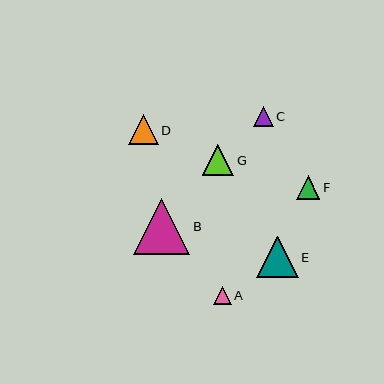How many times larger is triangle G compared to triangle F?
Triangle G is approximately 1.4 times the size of triangle F.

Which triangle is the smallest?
Triangle A is the smallest with a size of approximately 18 pixels.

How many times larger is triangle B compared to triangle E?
Triangle B is approximately 1.4 times the size of triangle E.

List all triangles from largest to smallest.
From largest to smallest: B, E, G, D, F, C, A.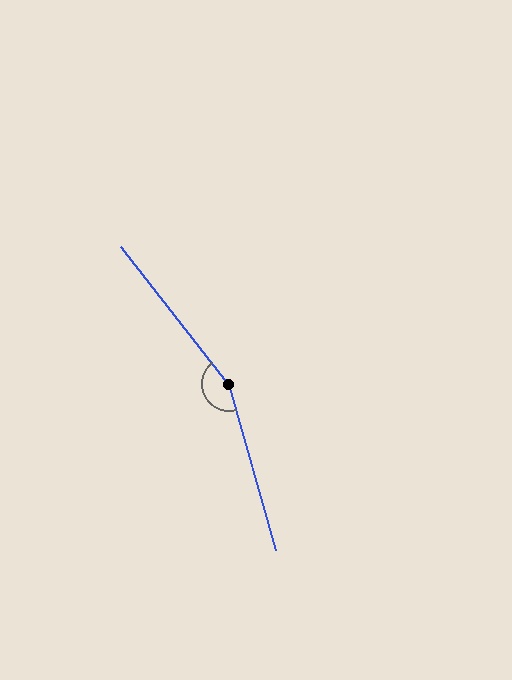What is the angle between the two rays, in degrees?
Approximately 158 degrees.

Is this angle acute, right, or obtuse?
It is obtuse.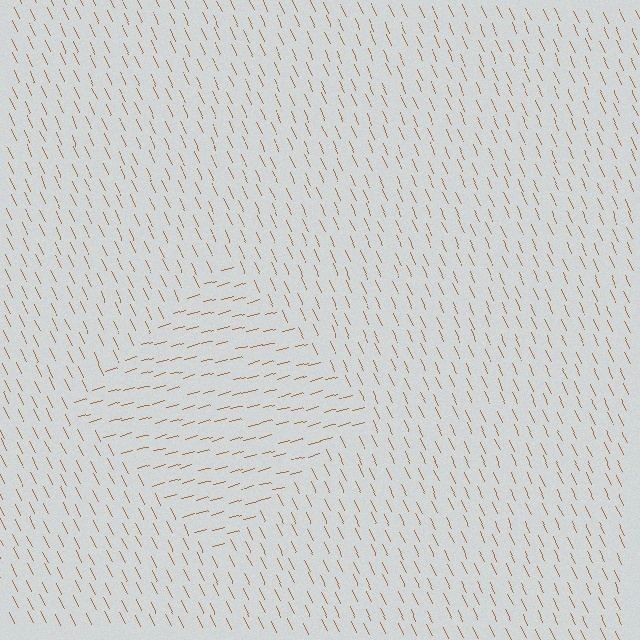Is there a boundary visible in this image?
Yes, there is a texture boundary formed by a change in line orientation.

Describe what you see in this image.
The image is filled with small brown line segments. A diamond region in the image has lines oriented differently from the surrounding lines, creating a visible texture boundary.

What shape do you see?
I see a diamond.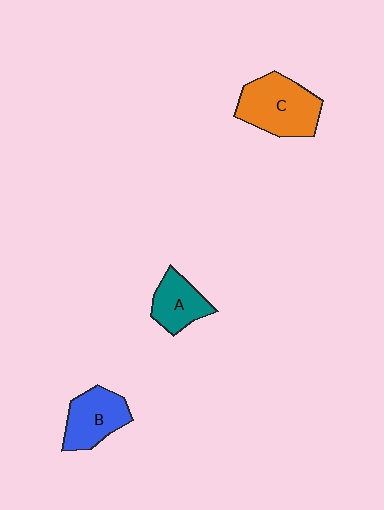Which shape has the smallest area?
Shape A (teal).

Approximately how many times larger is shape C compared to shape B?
Approximately 1.3 times.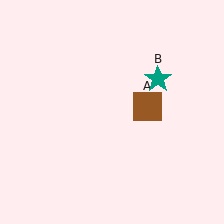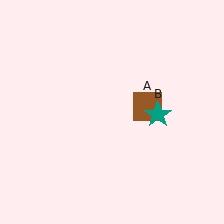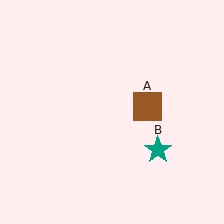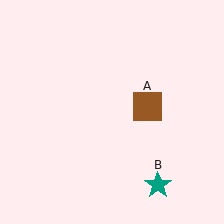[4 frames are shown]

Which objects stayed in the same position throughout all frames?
Brown square (object A) remained stationary.